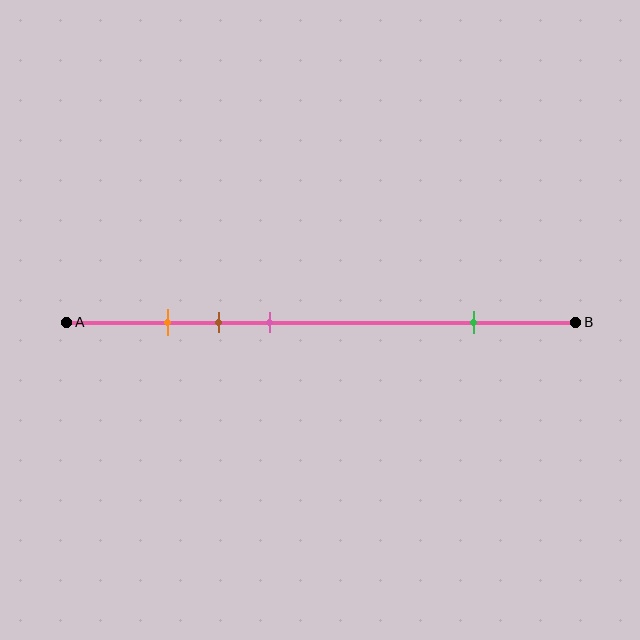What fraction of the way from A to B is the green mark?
The green mark is approximately 80% (0.8) of the way from A to B.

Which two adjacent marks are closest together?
The orange and brown marks are the closest adjacent pair.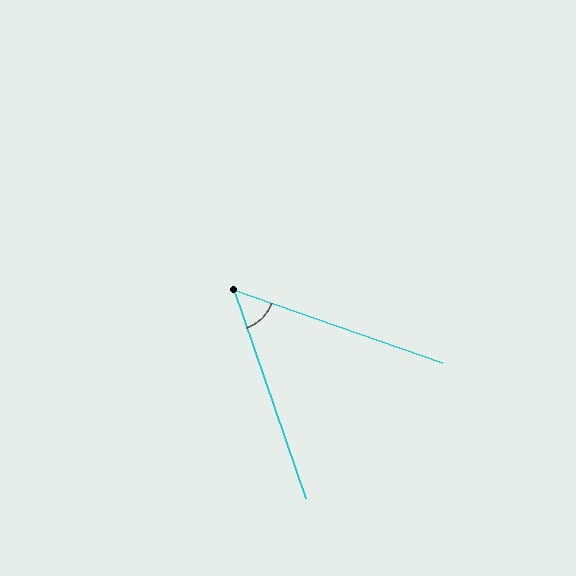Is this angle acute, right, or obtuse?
It is acute.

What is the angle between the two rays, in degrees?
Approximately 52 degrees.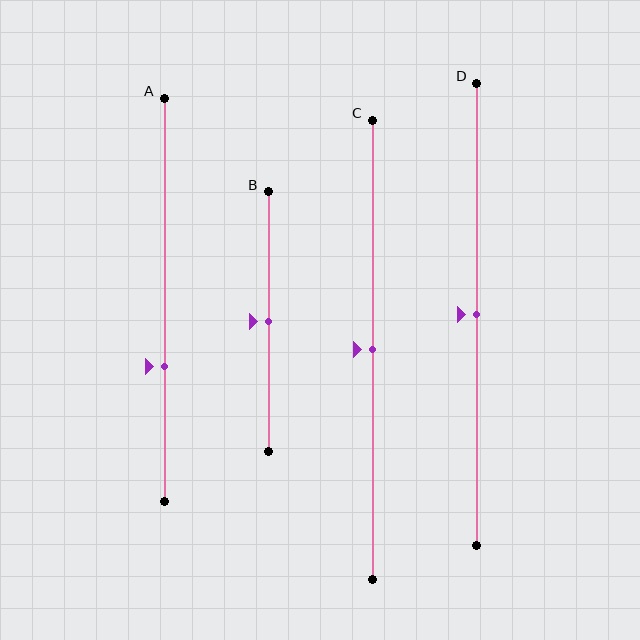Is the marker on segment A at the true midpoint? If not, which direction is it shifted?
No, the marker on segment A is shifted downward by about 17% of the segment length.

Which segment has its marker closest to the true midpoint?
Segment B has its marker closest to the true midpoint.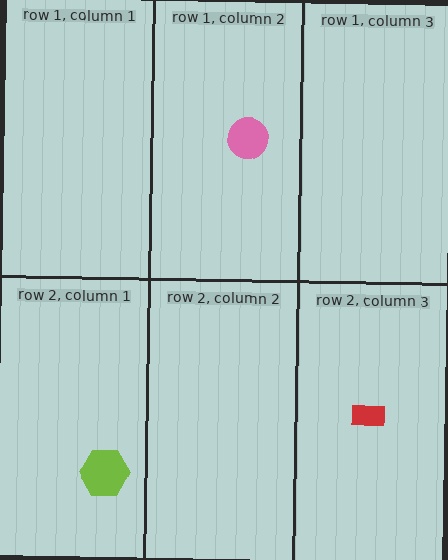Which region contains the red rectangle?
The row 2, column 3 region.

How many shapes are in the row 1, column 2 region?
1.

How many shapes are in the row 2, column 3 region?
1.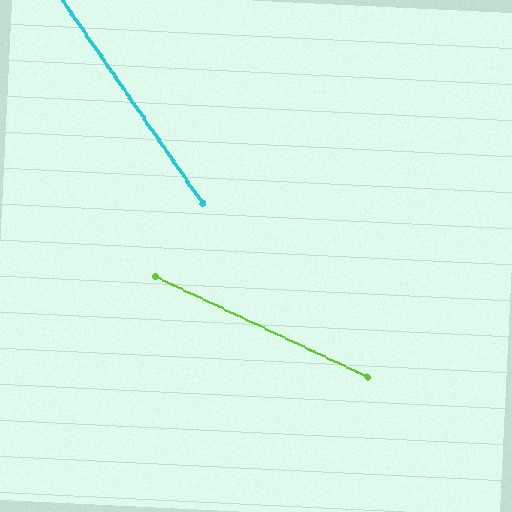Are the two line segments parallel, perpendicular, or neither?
Neither parallel nor perpendicular — they differ by about 30°.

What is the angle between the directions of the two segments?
Approximately 30 degrees.